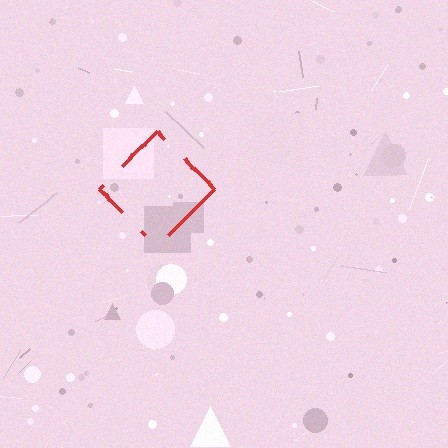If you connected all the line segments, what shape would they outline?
They would outline a diamond.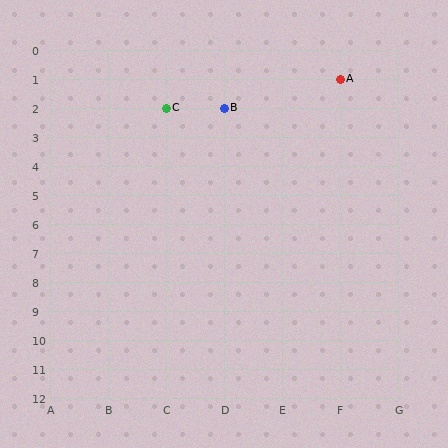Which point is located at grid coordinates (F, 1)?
Point A is at (F, 1).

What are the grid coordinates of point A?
Point A is at grid coordinates (F, 1).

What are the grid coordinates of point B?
Point B is at grid coordinates (D, 2).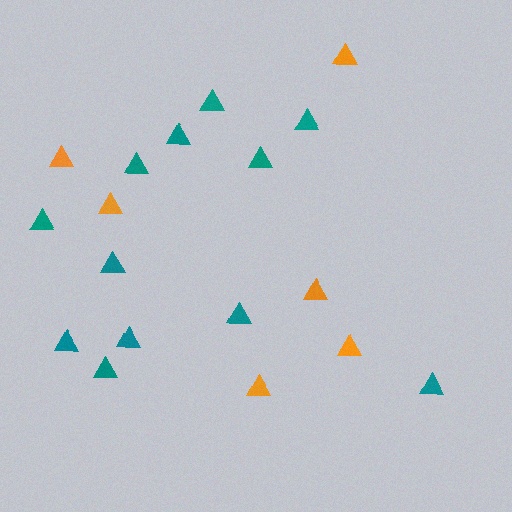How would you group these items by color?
There are 2 groups: one group of orange triangles (6) and one group of teal triangles (12).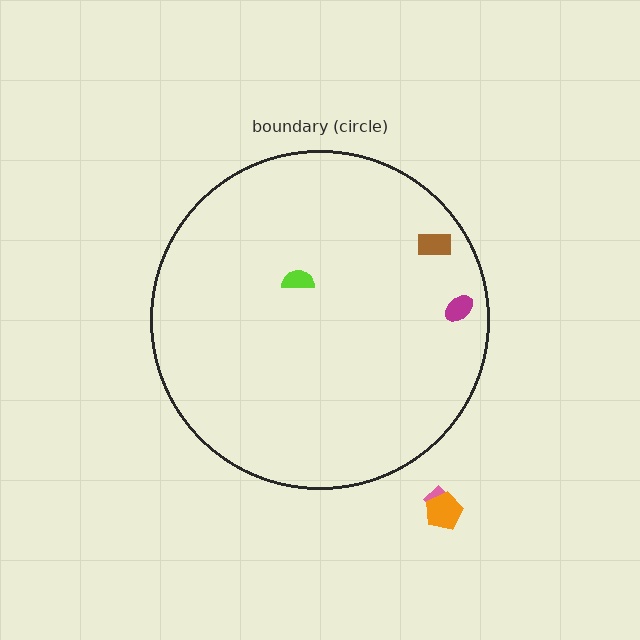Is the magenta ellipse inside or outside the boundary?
Inside.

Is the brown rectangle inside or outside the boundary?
Inside.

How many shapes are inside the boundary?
3 inside, 2 outside.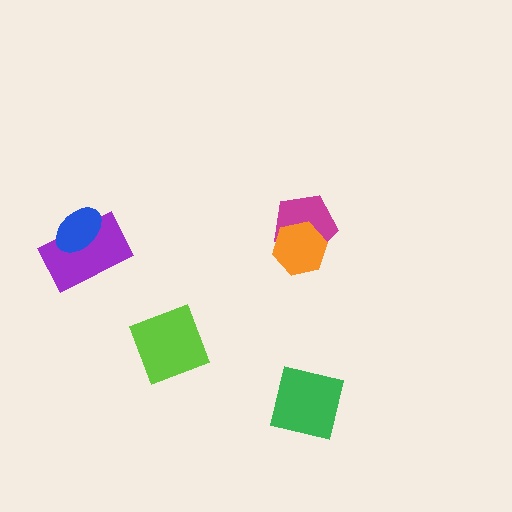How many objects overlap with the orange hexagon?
1 object overlaps with the orange hexagon.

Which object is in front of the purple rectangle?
The blue ellipse is in front of the purple rectangle.